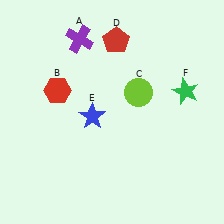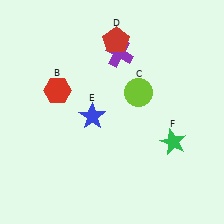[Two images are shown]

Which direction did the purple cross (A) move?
The purple cross (A) moved right.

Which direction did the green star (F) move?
The green star (F) moved down.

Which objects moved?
The objects that moved are: the purple cross (A), the green star (F).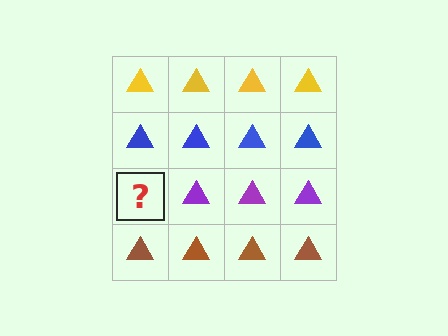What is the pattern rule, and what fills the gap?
The rule is that each row has a consistent color. The gap should be filled with a purple triangle.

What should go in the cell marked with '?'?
The missing cell should contain a purple triangle.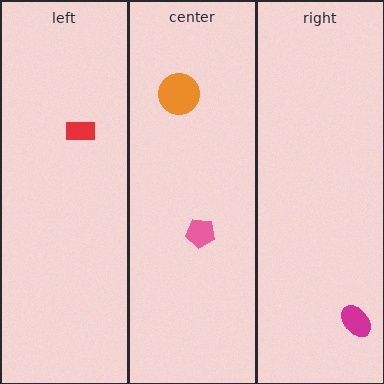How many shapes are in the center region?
2.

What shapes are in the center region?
The orange circle, the pink pentagon.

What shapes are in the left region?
The red rectangle.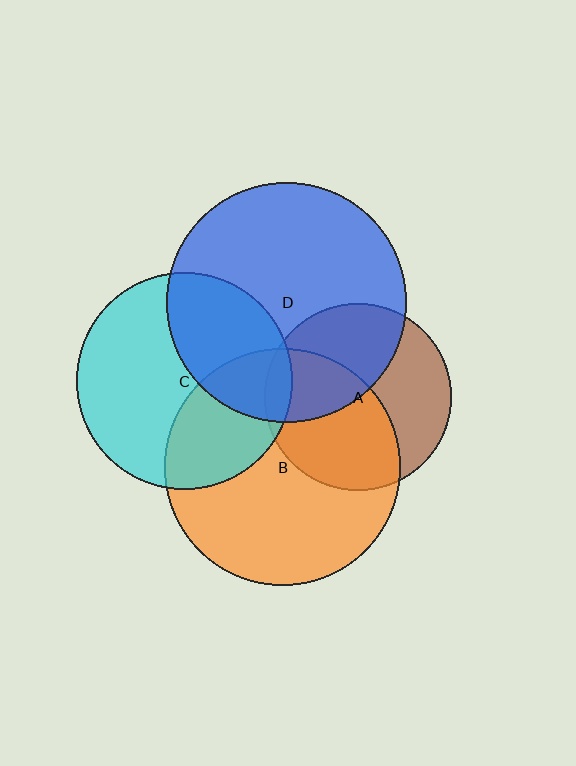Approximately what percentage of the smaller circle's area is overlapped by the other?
Approximately 50%.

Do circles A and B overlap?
Yes.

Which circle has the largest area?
Circle D (blue).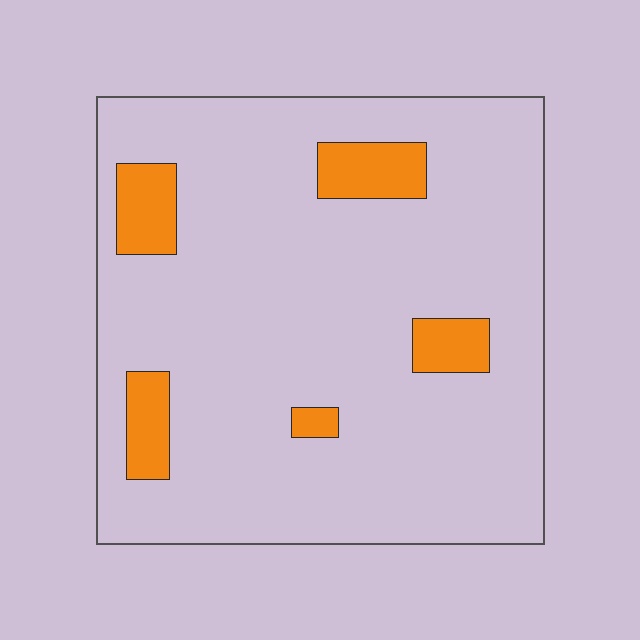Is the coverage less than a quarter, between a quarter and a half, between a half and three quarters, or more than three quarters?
Less than a quarter.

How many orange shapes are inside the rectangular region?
5.